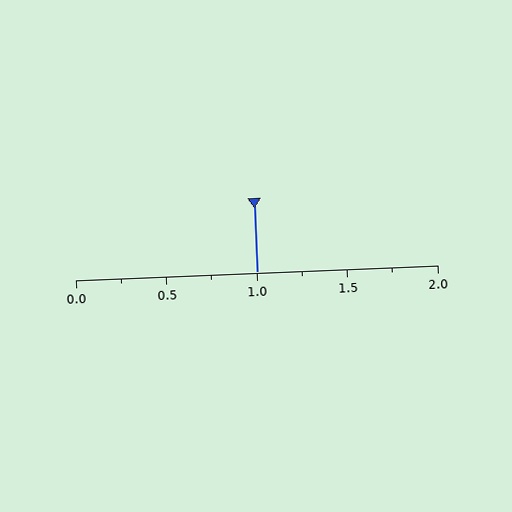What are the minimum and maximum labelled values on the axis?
The axis runs from 0.0 to 2.0.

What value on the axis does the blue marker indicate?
The marker indicates approximately 1.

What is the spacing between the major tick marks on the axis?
The major ticks are spaced 0.5 apart.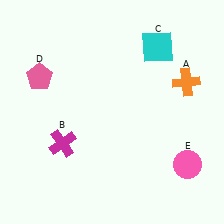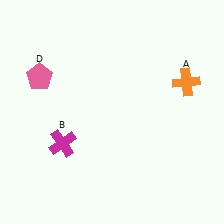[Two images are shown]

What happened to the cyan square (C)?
The cyan square (C) was removed in Image 2. It was in the top-right area of Image 1.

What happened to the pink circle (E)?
The pink circle (E) was removed in Image 2. It was in the bottom-right area of Image 1.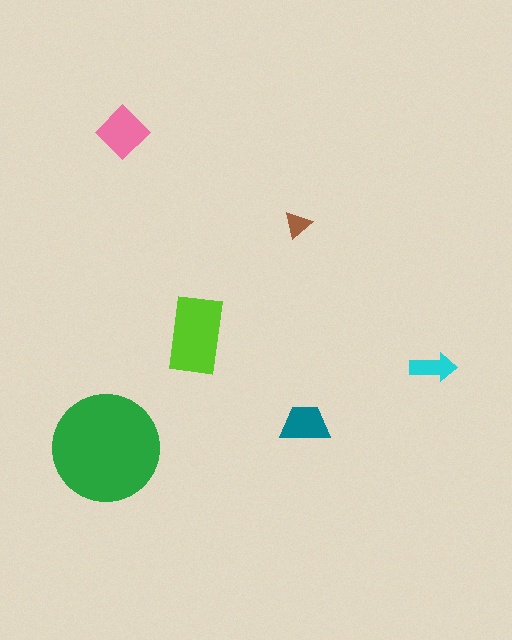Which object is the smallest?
The brown triangle.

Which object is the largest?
The green circle.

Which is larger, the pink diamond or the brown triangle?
The pink diamond.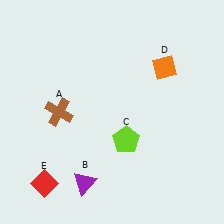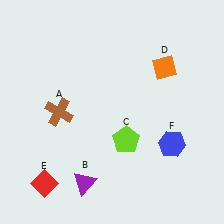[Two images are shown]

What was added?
A blue hexagon (F) was added in Image 2.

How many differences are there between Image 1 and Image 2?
There is 1 difference between the two images.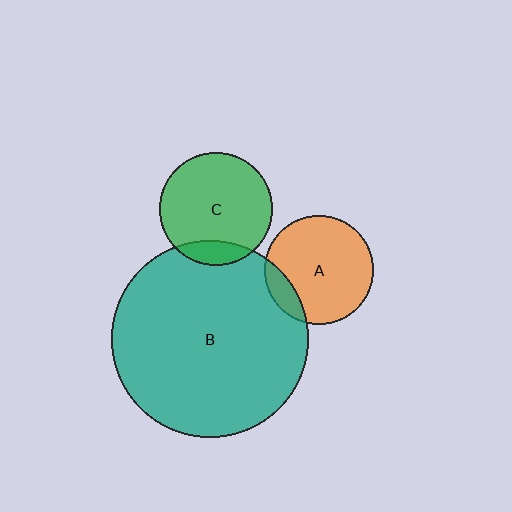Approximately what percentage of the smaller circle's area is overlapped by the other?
Approximately 15%.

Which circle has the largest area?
Circle B (teal).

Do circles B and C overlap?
Yes.